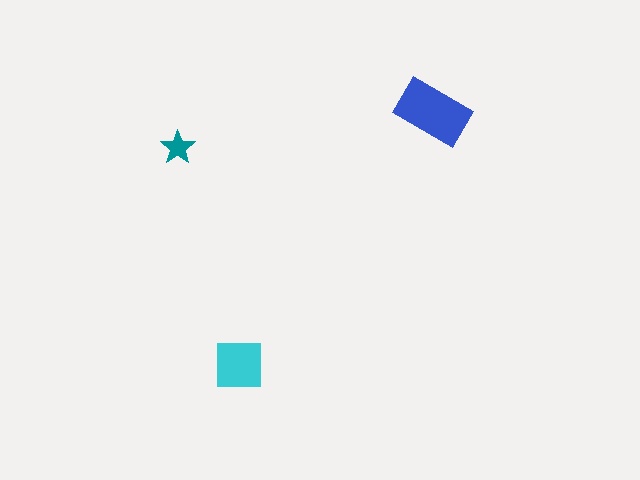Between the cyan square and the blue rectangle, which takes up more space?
The blue rectangle.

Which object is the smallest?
The teal star.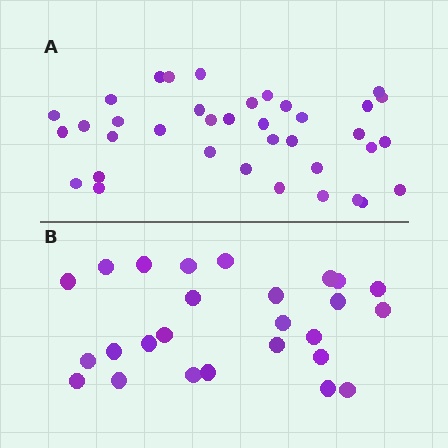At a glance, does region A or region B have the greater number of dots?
Region A (the top region) has more dots.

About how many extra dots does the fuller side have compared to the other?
Region A has roughly 12 or so more dots than region B.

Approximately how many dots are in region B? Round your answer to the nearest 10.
About 30 dots. (The exact count is 26, which rounds to 30.)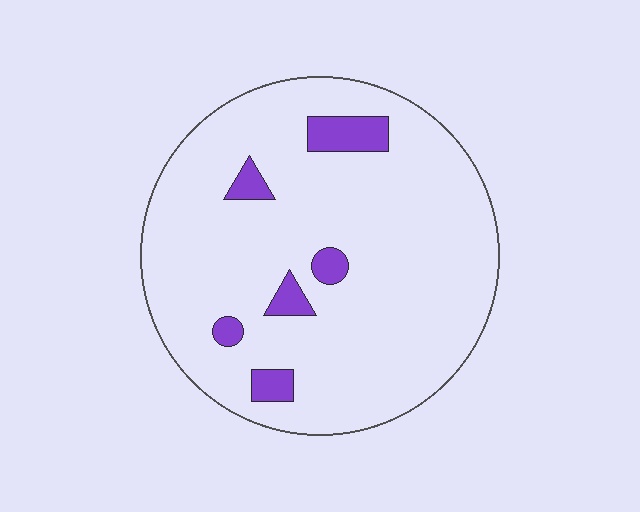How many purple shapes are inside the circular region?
6.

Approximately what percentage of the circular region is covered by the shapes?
Approximately 10%.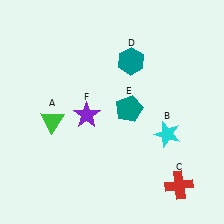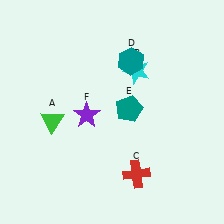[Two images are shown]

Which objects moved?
The objects that moved are: the cyan star (B), the red cross (C).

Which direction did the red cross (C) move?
The red cross (C) moved left.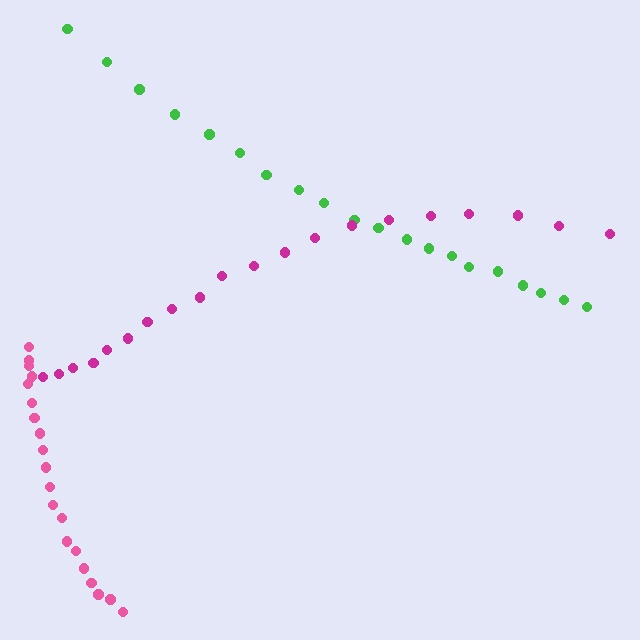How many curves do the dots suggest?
There are 3 distinct paths.